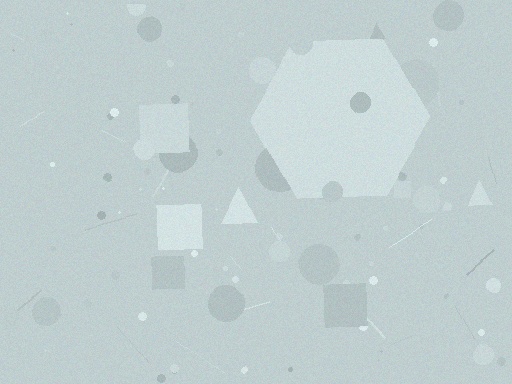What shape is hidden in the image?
A hexagon is hidden in the image.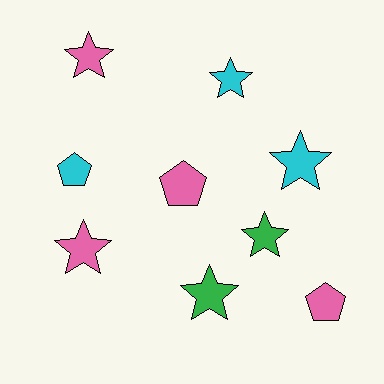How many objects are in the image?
There are 9 objects.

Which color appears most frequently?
Pink, with 4 objects.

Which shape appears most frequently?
Star, with 6 objects.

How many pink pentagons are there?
There are 2 pink pentagons.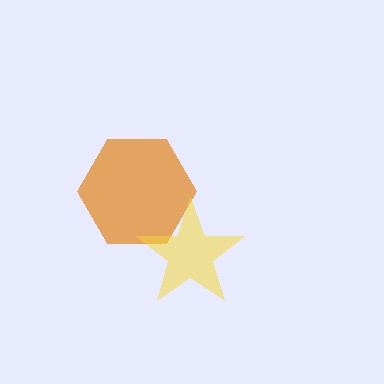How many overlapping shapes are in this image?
There are 2 overlapping shapes in the image.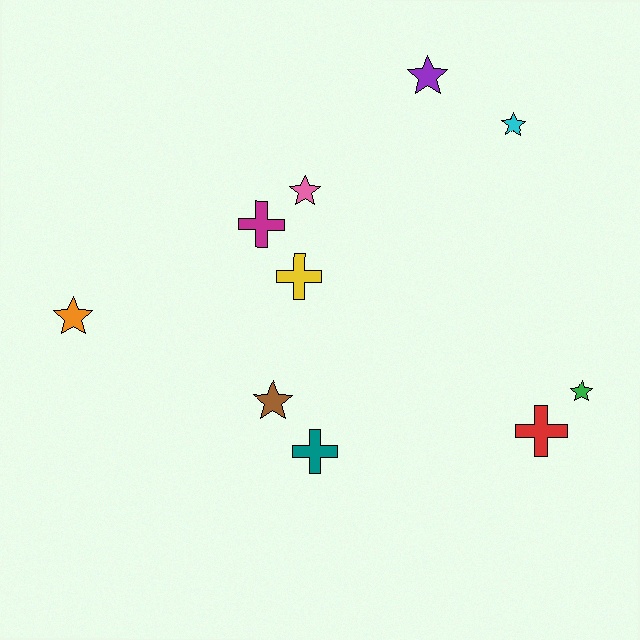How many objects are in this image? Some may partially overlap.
There are 10 objects.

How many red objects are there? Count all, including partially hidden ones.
There is 1 red object.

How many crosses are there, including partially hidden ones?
There are 4 crosses.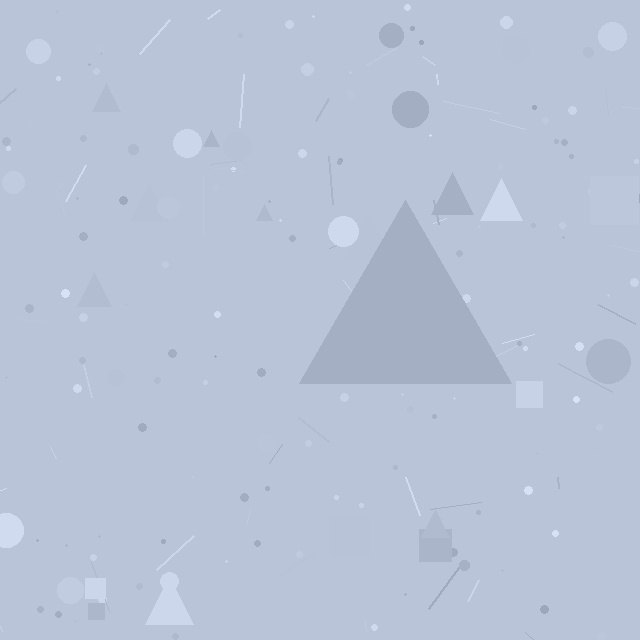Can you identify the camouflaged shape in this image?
The camouflaged shape is a triangle.